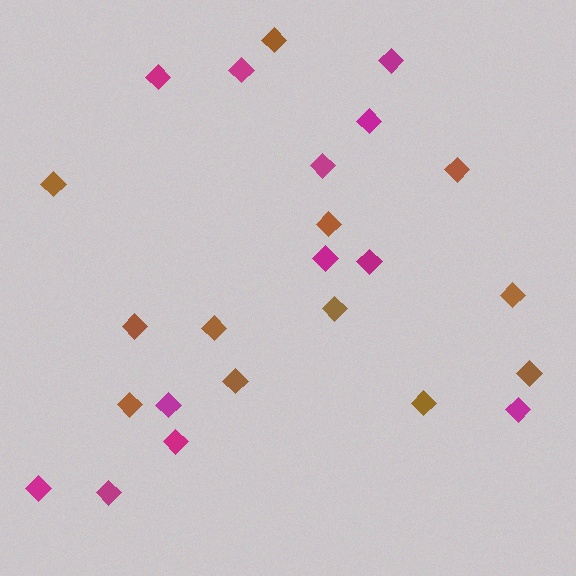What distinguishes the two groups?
There are 2 groups: one group of magenta diamonds (12) and one group of brown diamonds (12).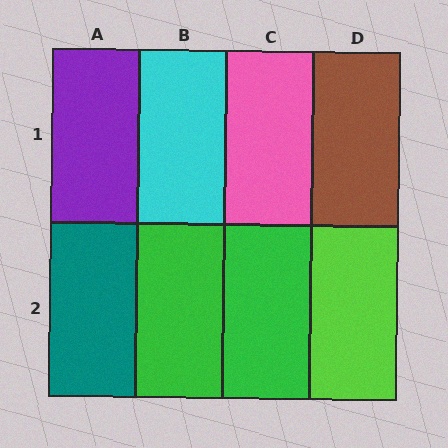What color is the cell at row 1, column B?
Cyan.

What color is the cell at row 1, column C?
Pink.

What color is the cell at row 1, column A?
Purple.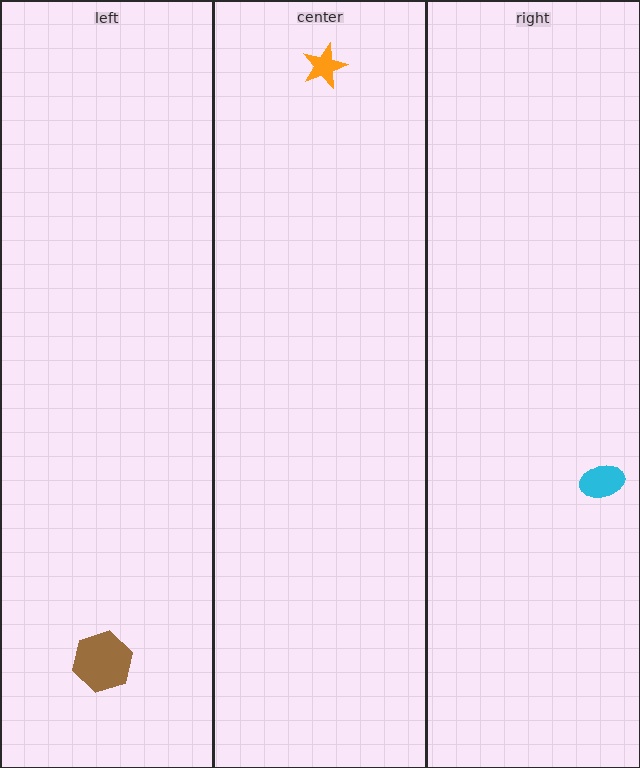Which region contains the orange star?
The center region.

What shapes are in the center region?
The orange star.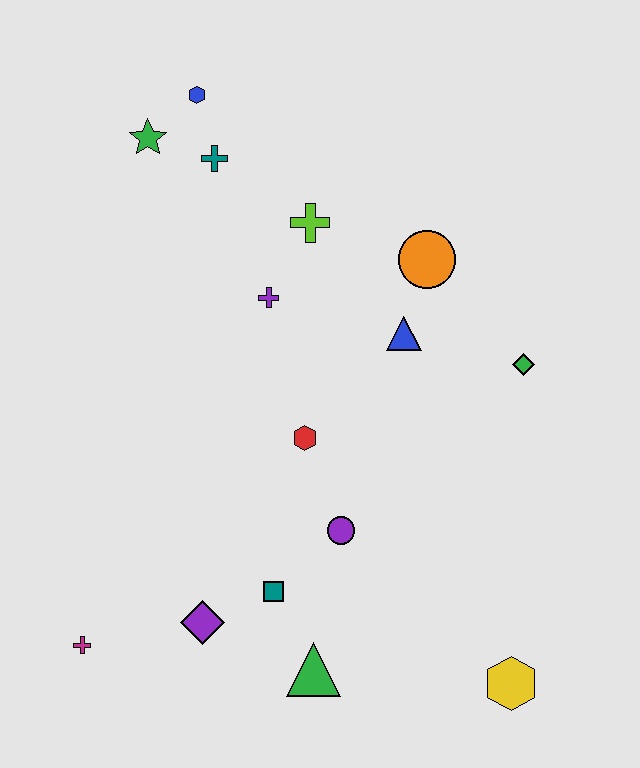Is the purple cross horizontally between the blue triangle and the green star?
Yes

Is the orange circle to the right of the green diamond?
No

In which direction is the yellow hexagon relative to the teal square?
The yellow hexagon is to the right of the teal square.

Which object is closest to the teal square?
The purple diamond is closest to the teal square.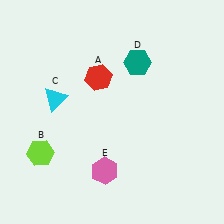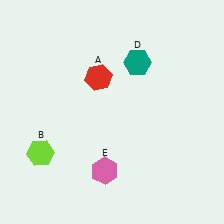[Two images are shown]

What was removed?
The cyan triangle (C) was removed in Image 2.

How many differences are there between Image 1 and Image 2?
There is 1 difference between the two images.